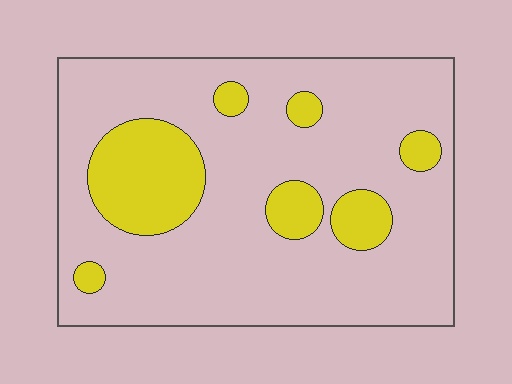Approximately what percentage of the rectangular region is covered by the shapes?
Approximately 20%.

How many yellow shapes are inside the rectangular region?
7.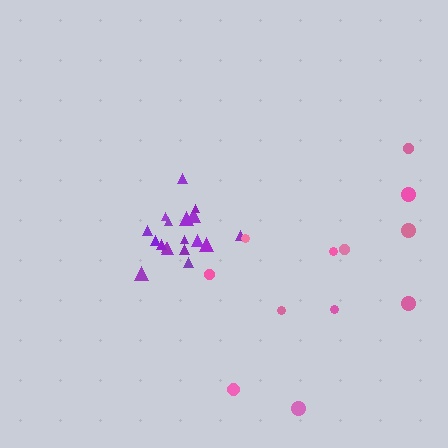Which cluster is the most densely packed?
Purple.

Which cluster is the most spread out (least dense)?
Pink.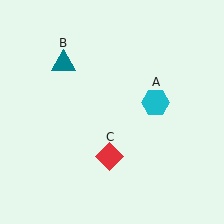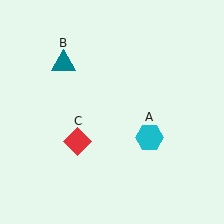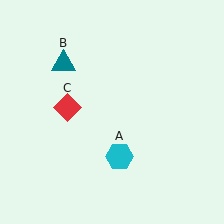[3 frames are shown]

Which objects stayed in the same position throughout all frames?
Teal triangle (object B) remained stationary.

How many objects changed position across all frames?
2 objects changed position: cyan hexagon (object A), red diamond (object C).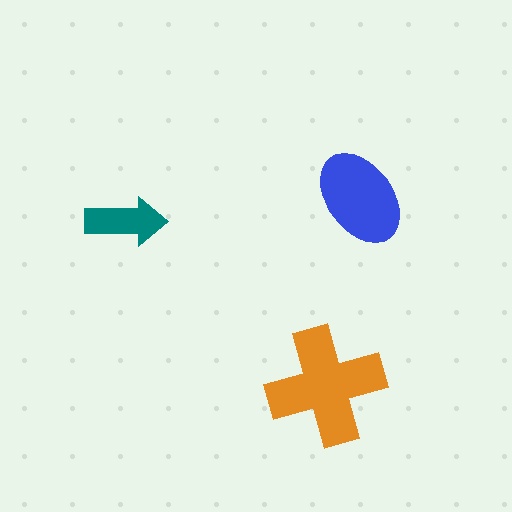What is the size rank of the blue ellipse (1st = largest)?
2nd.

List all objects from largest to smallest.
The orange cross, the blue ellipse, the teal arrow.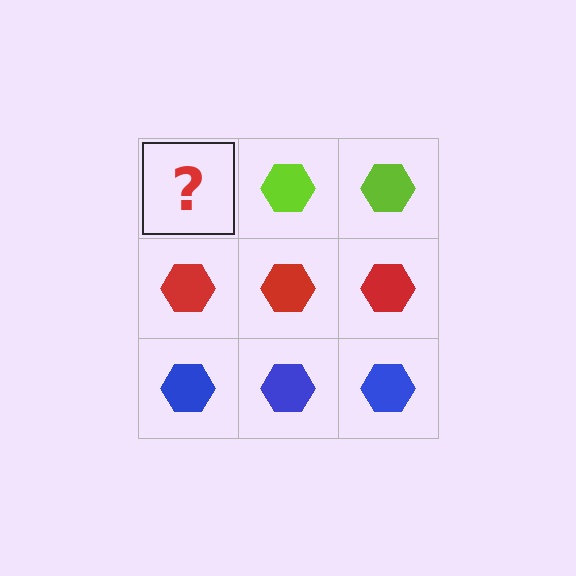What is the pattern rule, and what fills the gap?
The rule is that each row has a consistent color. The gap should be filled with a lime hexagon.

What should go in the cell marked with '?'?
The missing cell should contain a lime hexagon.